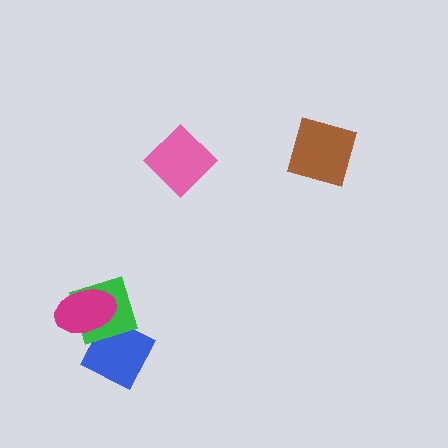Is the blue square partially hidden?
Yes, it is partially covered by another shape.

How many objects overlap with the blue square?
2 objects overlap with the blue square.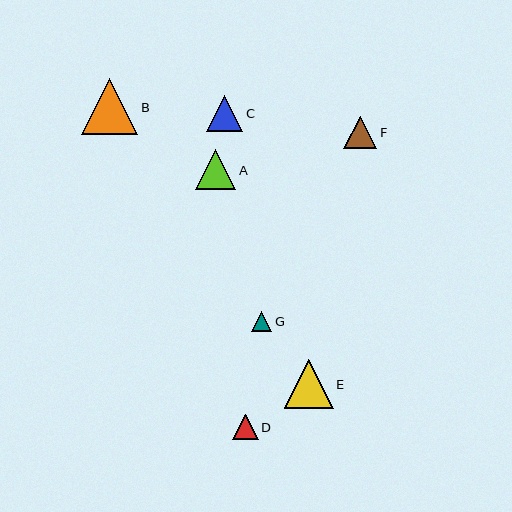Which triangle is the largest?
Triangle B is the largest with a size of approximately 56 pixels.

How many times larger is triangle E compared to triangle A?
Triangle E is approximately 1.2 times the size of triangle A.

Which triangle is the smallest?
Triangle G is the smallest with a size of approximately 21 pixels.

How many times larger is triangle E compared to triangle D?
Triangle E is approximately 1.9 times the size of triangle D.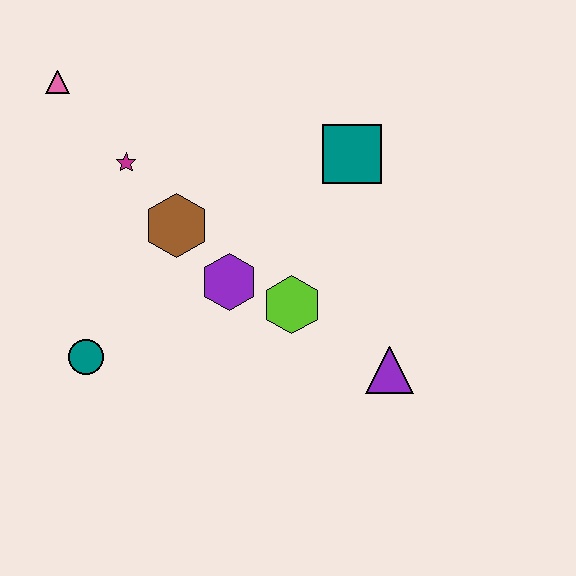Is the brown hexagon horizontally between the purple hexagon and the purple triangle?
No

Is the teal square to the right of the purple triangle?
No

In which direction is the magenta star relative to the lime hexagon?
The magenta star is to the left of the lime hexagon.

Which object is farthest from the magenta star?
The purple triangle is farthest from the magenta star.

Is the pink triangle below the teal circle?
No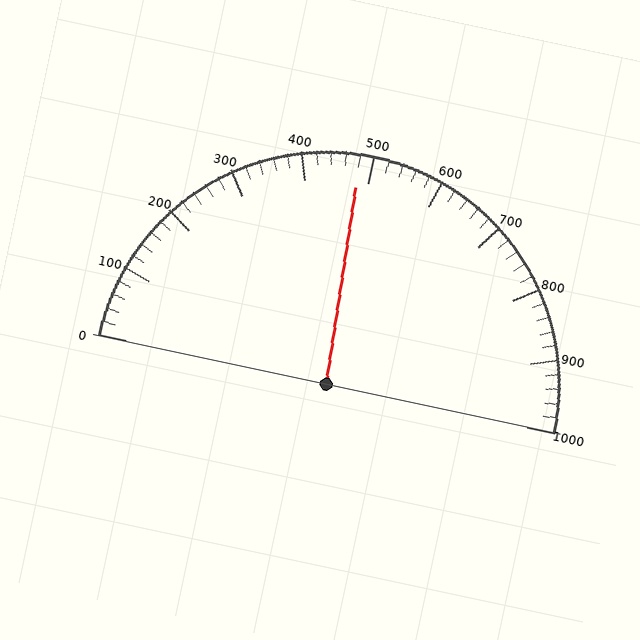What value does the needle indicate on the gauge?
The needle indicates approximately 480.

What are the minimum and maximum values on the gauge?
The gauge ranges from 0 to 1000.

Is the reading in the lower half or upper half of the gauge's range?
The reading is in the lower half of the range (0 to 1000).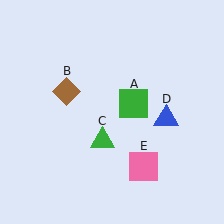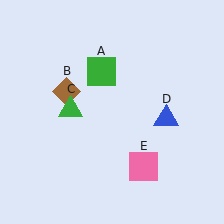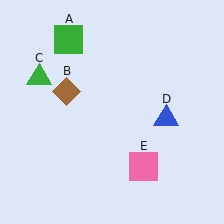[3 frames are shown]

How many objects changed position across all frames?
2 objects changed position: green square (object A), green triangle (object C).